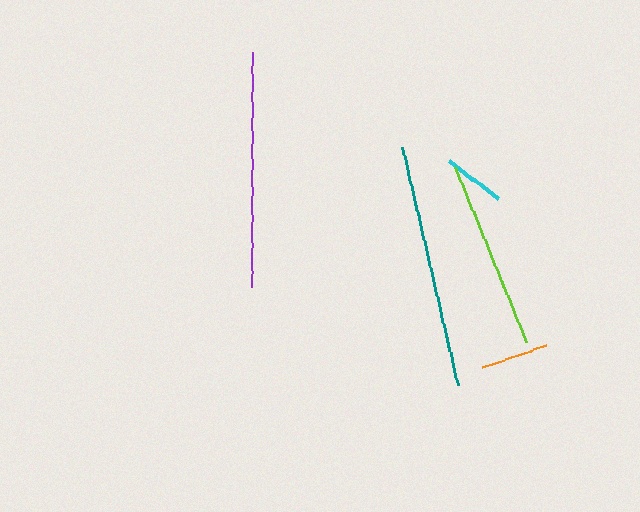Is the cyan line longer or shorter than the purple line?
The purple line is longer than the cyan line.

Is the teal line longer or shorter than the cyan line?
The teal line is longer than the cyan line.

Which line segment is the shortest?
The cyan line is the shortest at approximately 62 pixels.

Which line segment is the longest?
The teal line is the longest at approximately 245 pixels.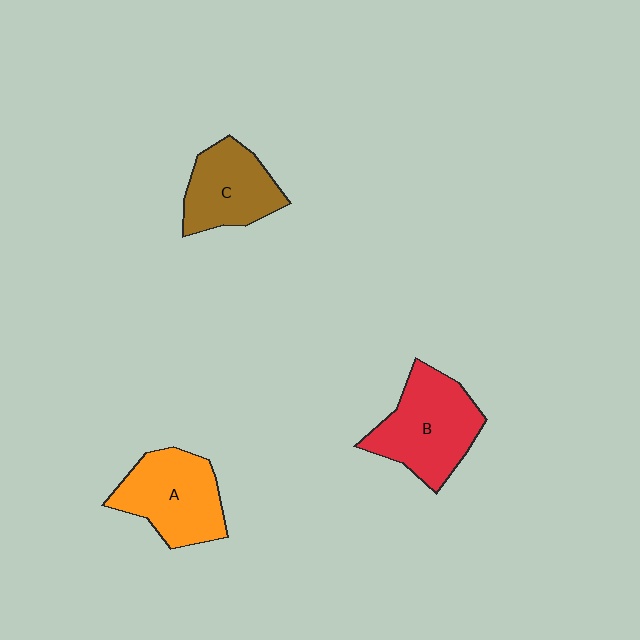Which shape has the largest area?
Shape B (red).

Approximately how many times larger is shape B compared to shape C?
Approximately 1.3 times.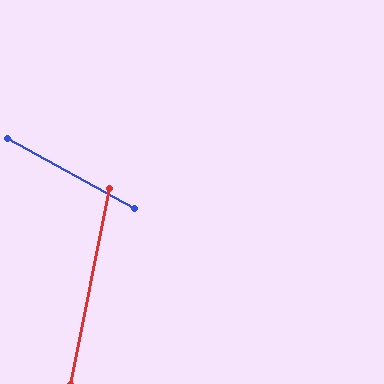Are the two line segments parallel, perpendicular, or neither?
Neither parallel nor perpendicular — they differ by about 73°.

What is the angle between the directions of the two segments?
Approximately 73 degrees.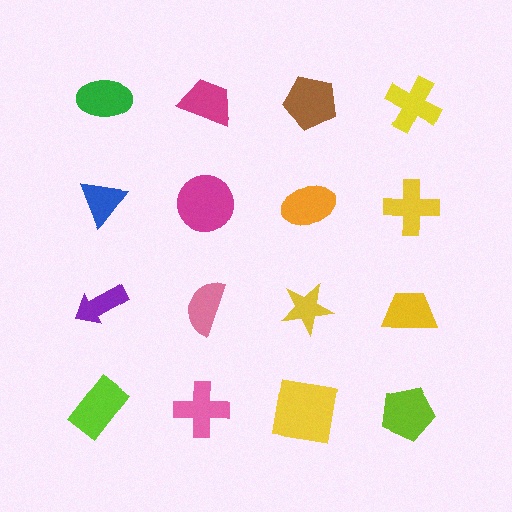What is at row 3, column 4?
A yellow trapezoid.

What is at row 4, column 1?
A lime rectangle.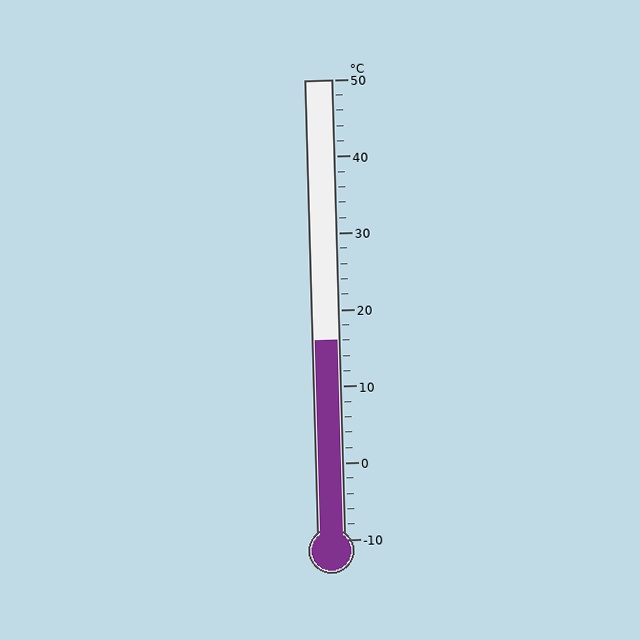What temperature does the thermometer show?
The thermometer shows approximately 16°C.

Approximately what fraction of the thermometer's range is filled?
The thermometer is filled to approximately 45% of its range.